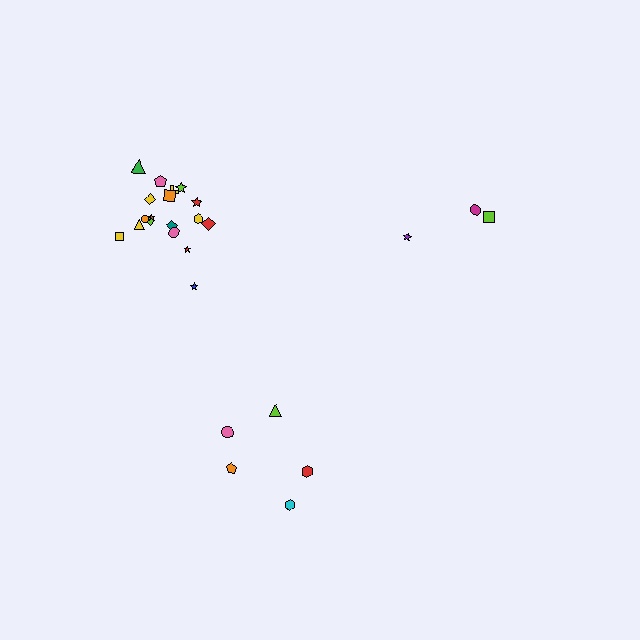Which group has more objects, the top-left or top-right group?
The top-left group.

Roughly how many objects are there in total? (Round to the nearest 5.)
Roughly 25 objects in total.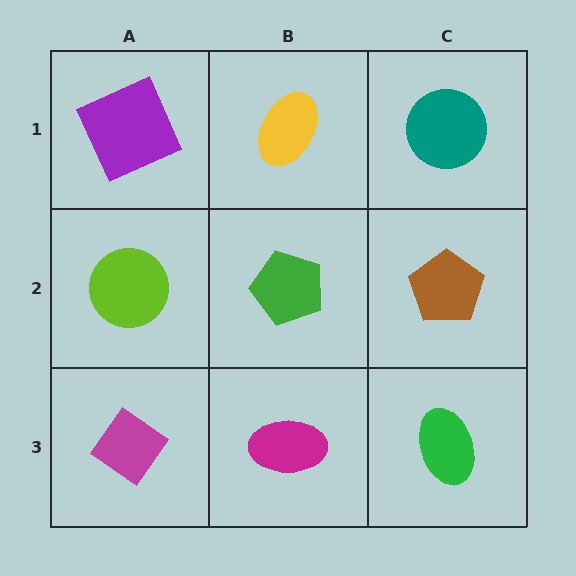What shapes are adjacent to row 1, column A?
A lime circle (row 2, column A), a yellow ellipse (row 1, column B).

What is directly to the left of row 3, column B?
A magenta diamond.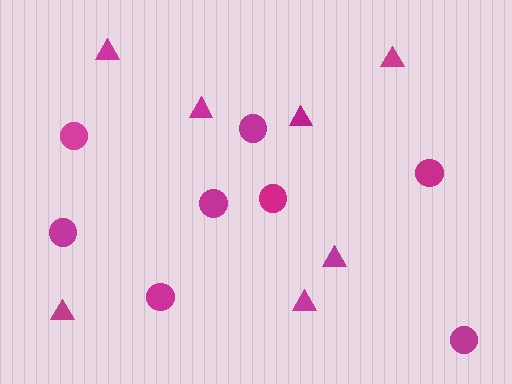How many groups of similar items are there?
There are 2 groups: one group of triangles (7) and one group of circles (8).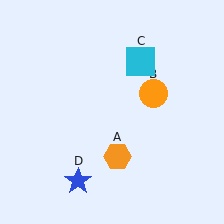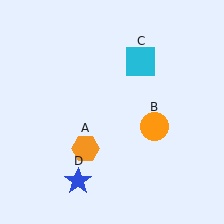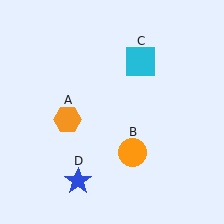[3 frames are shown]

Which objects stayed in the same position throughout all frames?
Cyan square (object C) and blue star (object D) remained stationary.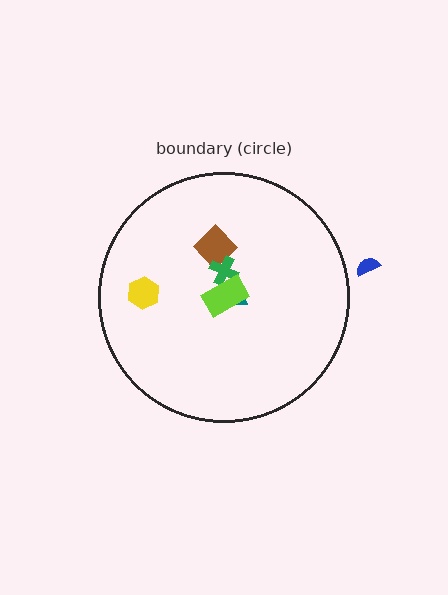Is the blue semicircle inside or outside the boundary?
Outside.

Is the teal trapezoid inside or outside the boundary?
Inside.